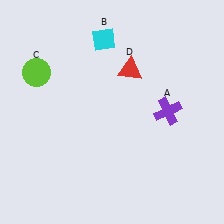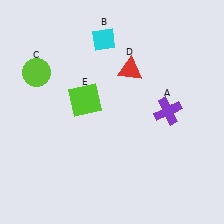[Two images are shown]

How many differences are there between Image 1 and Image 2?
There is 1 difference between the two images.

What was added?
A lime square (E) was added in Image 2.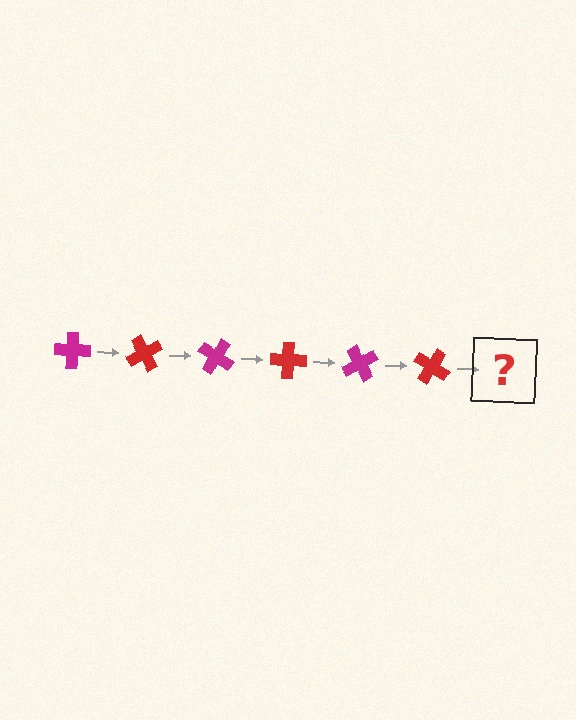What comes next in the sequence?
The next element should be a magenta cross, rotated 360 degrees from the start.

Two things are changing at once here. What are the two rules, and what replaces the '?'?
The two rules are that it rotates 60 degrees each step and the color cycles through magenta and red. The '?' should be a magenta cross, rotated 360 degrees from the start.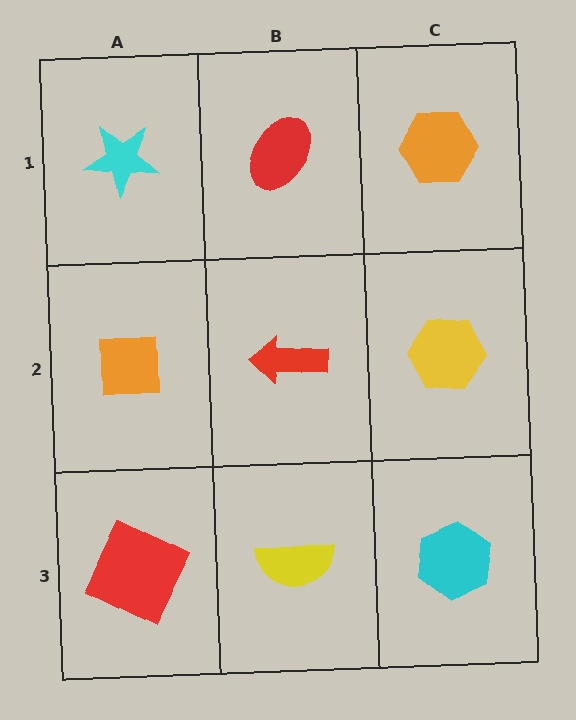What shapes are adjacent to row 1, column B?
A red arrow (row 2, column B), a cyan star (row 1, column A), an orange hexagon (row 1, column C).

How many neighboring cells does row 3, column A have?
2.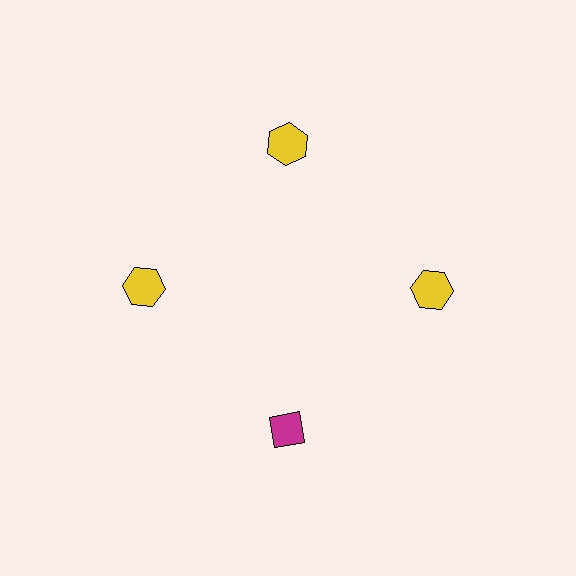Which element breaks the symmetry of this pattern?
The magenta diamond at roughly the 6 o'clock position breaks the symmetry. All other shapes are yellow hexagons.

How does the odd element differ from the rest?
It differs in both color (magenta instead of yellow) and shape (diamond instead of hexagon).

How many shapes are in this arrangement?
There are 4 shapes arranged in a ring pattern.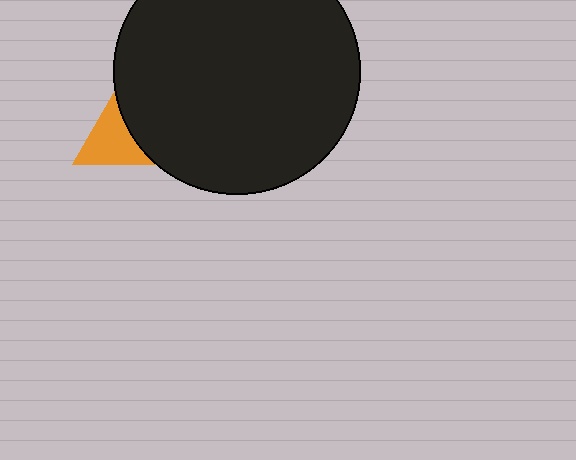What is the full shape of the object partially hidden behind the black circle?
The partially hidden object is an orange triangle.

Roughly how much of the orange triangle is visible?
A small part of it is visible (roughly 39%).